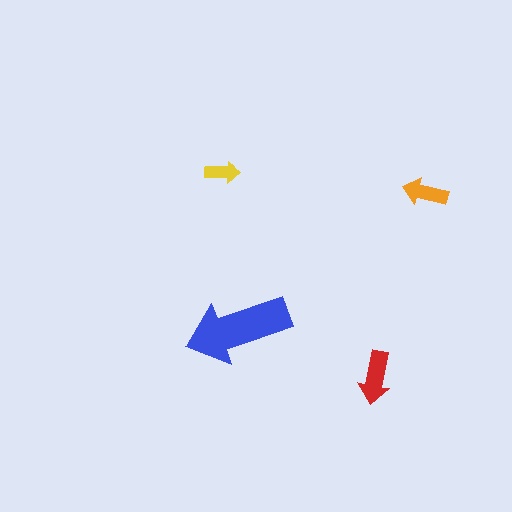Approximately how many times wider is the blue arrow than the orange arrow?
About 2.5 times wider.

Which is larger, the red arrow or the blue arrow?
The blue one.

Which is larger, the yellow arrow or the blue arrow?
The blue one.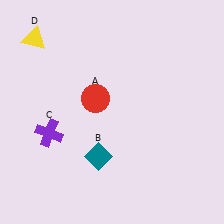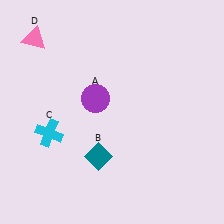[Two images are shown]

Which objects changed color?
A changed from red to purple. C changed from purple to cyan. D changed from yellow to pink.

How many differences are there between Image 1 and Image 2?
There are 3 differences between the two images.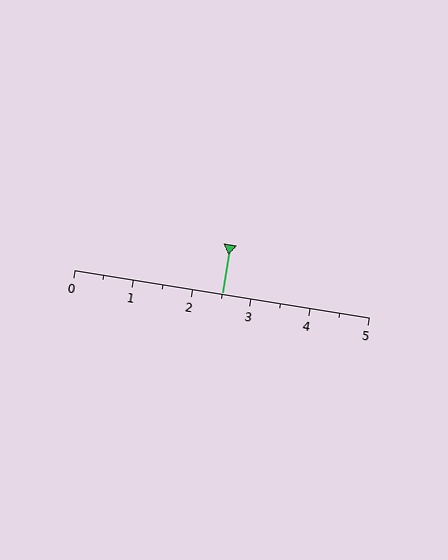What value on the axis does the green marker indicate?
The marker indicates approximately 2.5.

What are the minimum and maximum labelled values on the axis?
The axis runs from 0 to 5.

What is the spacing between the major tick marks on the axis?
The major ticks are spaced 1 apart.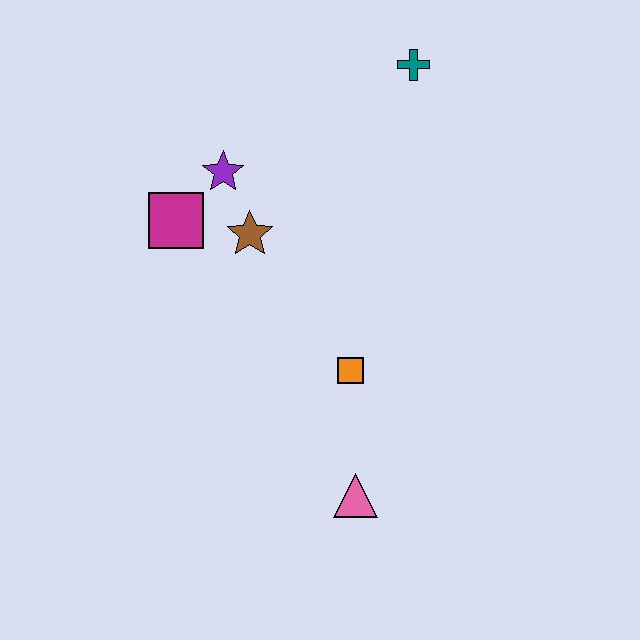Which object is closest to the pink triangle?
The orange square is closest to the pink triangle.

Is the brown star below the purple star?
Yes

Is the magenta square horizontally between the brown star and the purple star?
No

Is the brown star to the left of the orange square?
Yes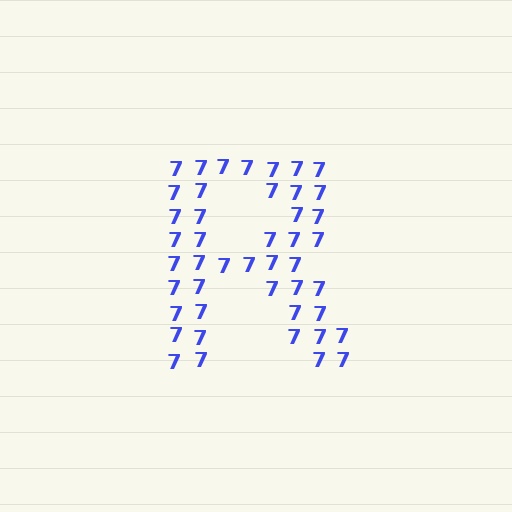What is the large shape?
The large shape is the letter R.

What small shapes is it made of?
It is made of small digit 7's.